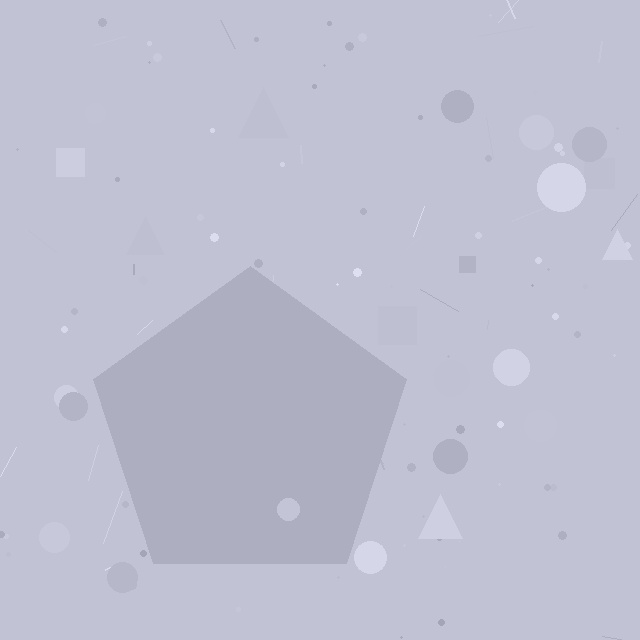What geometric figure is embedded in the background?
A pentagon is embedded in the background.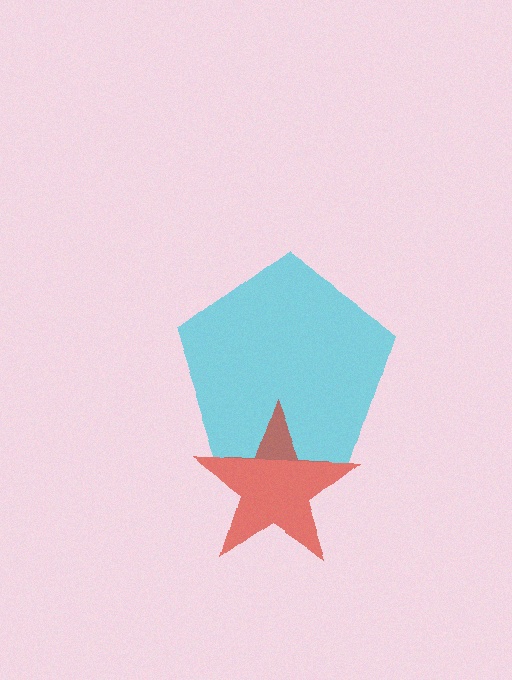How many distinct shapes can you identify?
There are 2 distinct shapes: a cyan pentagon, a red star.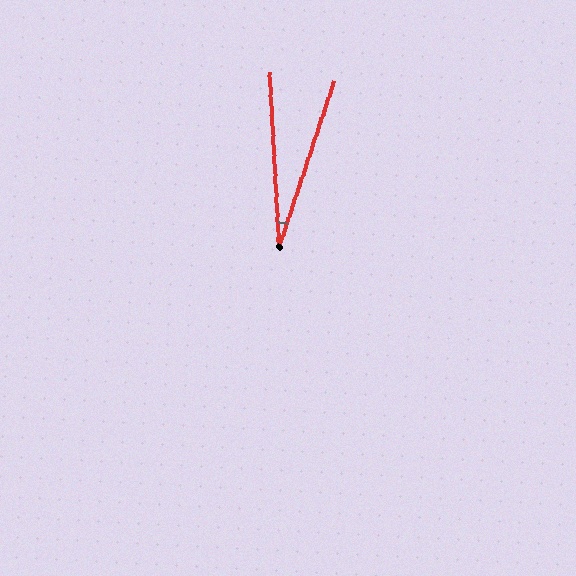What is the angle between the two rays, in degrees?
Approximately 22 degrees.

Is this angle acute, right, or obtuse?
It is acute.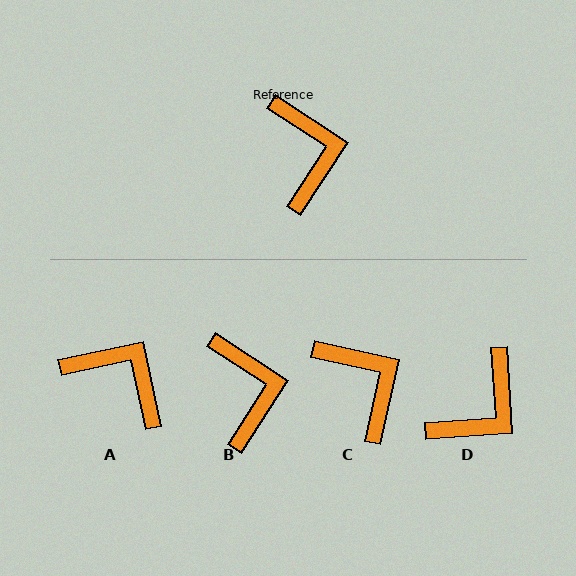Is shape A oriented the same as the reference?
No, it is off by about 45 degrees.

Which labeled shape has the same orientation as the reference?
B.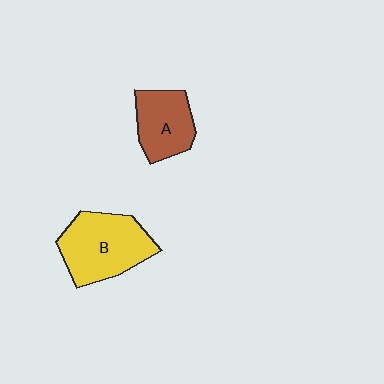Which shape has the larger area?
Shape B (yellow).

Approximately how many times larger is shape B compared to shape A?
Approximately 1.5 times.